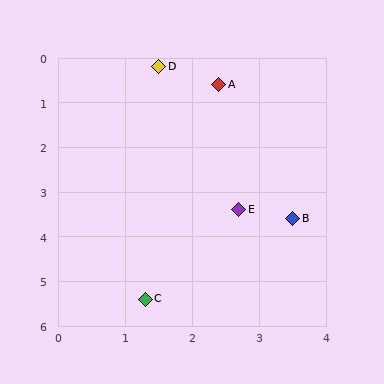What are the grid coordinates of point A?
Point A is at approximately (2.4, 0.6).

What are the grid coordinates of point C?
Point C is at approximately (1.3, 5.4).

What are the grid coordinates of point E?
Point E is at approximately (2.7, 3.4).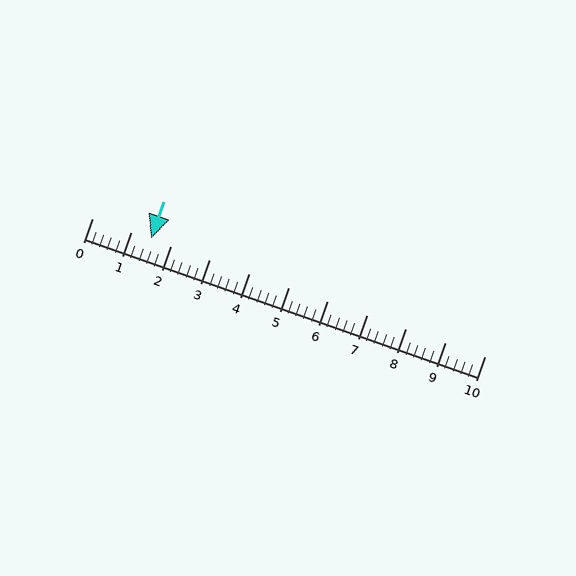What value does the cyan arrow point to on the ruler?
The cyan arrow points to approximately 1.5.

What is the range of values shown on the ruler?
The ruler shows values from 0 to 10.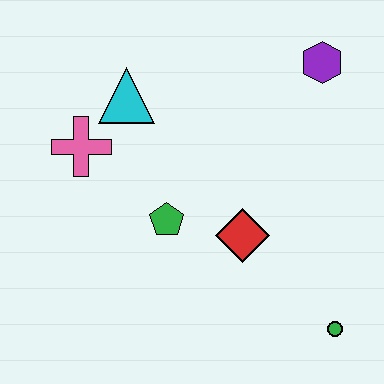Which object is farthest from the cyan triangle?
The green circle is farthest from the cyan triangle.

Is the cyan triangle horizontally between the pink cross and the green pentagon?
Yes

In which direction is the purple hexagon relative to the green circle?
The purple hexagon is above the green circle.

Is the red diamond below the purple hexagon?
Yes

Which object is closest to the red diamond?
The green pentagon is closest to the red diamond.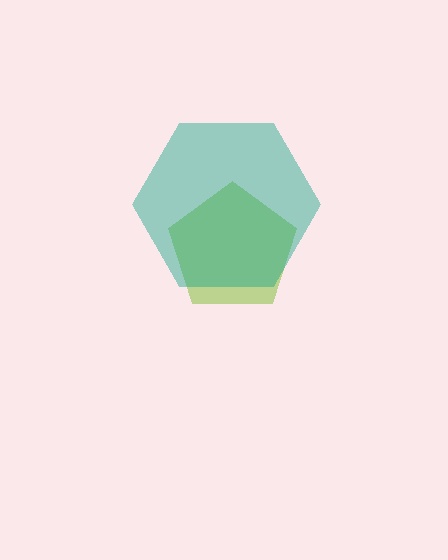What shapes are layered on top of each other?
The layered shapes are: a lime pentagon, a teal hexagon.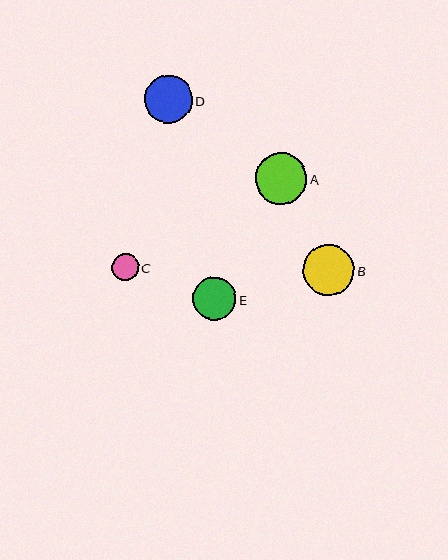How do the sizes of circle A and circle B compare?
Circle A and circle B are approximately the same size.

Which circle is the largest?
Circle A is the largest with a size of approximately 51 pixels.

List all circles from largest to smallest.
From largest to smallest: A, B, D, E, C.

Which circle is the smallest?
Circle C is the smallest with a size of approximately 27 pixels.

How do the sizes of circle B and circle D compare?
Circle B and circle D are approximately the same size.